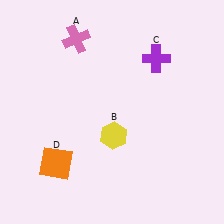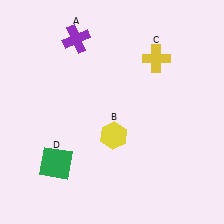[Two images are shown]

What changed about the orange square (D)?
In Image 1, D is orange. In Image 2, it changed to green.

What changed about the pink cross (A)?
In Image 1, A is pink. In Image 2, it changed to purple.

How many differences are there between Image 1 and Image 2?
There are 3 differences between the two images.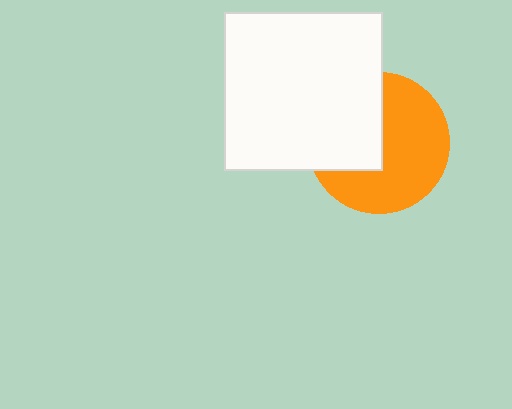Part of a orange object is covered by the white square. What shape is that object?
It is a circle.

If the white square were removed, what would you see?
You would see the complete orange circle.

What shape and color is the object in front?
The object in front is a white square.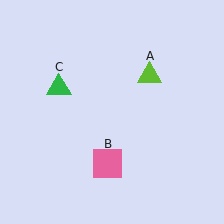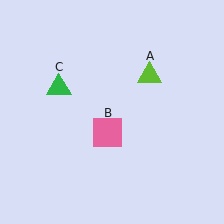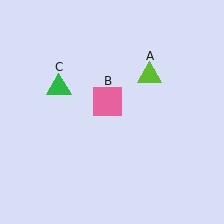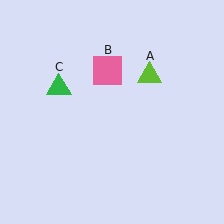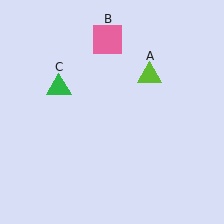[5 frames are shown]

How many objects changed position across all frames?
1 object changed position: pink square (object B).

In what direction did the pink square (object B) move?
The pink square (object B) moved up.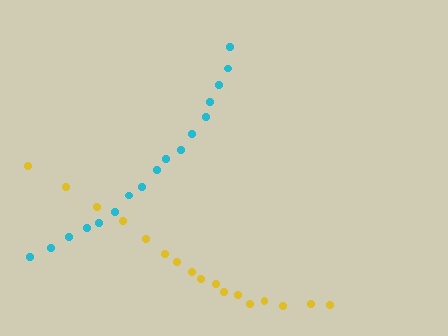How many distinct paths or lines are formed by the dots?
There are 2 distinct paths.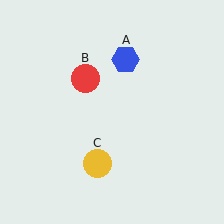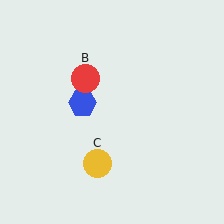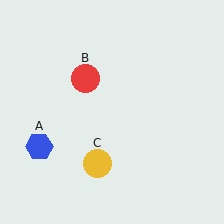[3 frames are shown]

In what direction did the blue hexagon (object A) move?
The blue hexagon (object A) moved down and to the left.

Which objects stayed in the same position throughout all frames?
Red circle (object B) and yellow circle (object C) remained stationary.